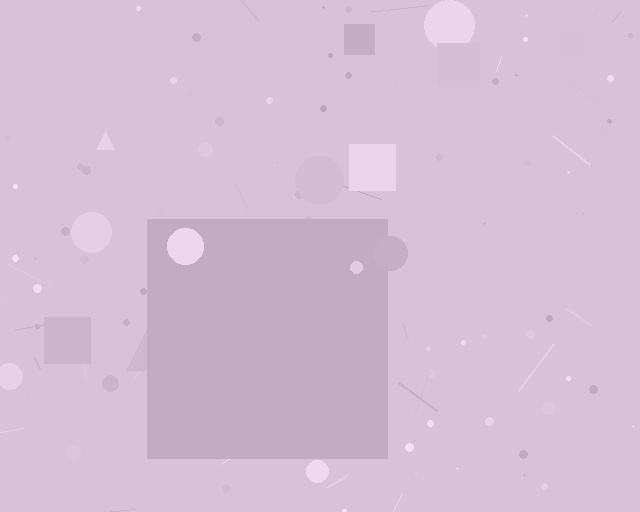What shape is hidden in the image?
A square is hidden in the image.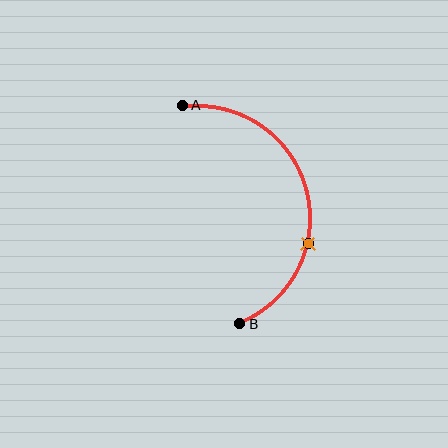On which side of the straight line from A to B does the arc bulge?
The arc bulges to the right of the straight line connecting A and B.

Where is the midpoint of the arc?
The arc midpoint is the point on the curve farthest from the straight line joining A and B. It sits to the right of that line.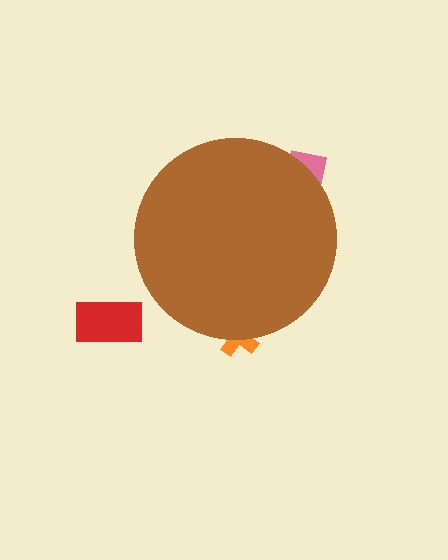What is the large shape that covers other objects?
A brown circle.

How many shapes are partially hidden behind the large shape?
2 shapes are partially hidden.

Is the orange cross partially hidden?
Yes, the orange cross is partially hidden behind the brown circle.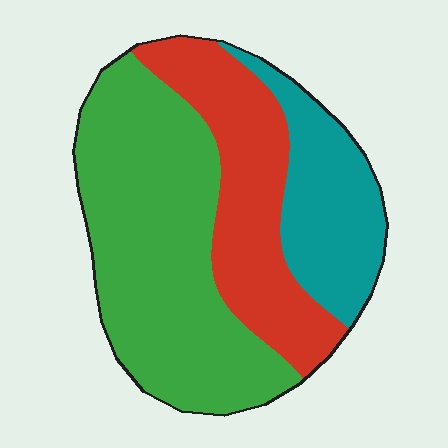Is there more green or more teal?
Green.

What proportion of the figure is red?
Red covers 29% of the figure.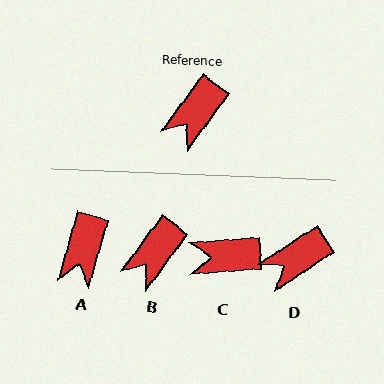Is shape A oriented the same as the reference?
No, it is off by about 21 degrees.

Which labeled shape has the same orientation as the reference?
B.